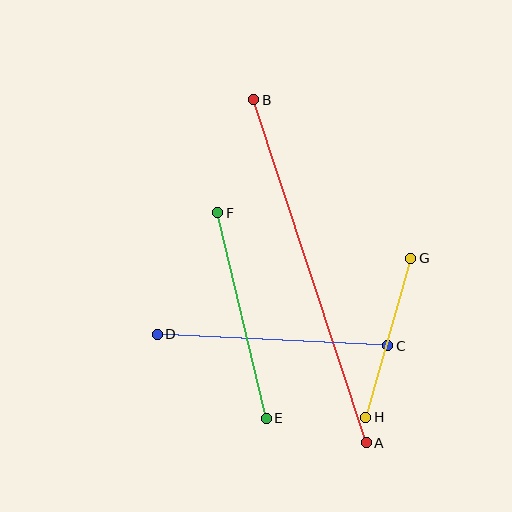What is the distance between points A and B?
The distance is approximately 361 pixels.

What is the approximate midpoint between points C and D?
The midpoint is at approximately (273, 340) pixels.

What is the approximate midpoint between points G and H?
The midpoint is at approximately (388, 338) pixels.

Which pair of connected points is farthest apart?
Points A and B are farthest apart.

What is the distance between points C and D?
The distance is approximately 231 pixels.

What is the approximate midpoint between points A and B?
The midpoint is at approximately (310, 271) pixels.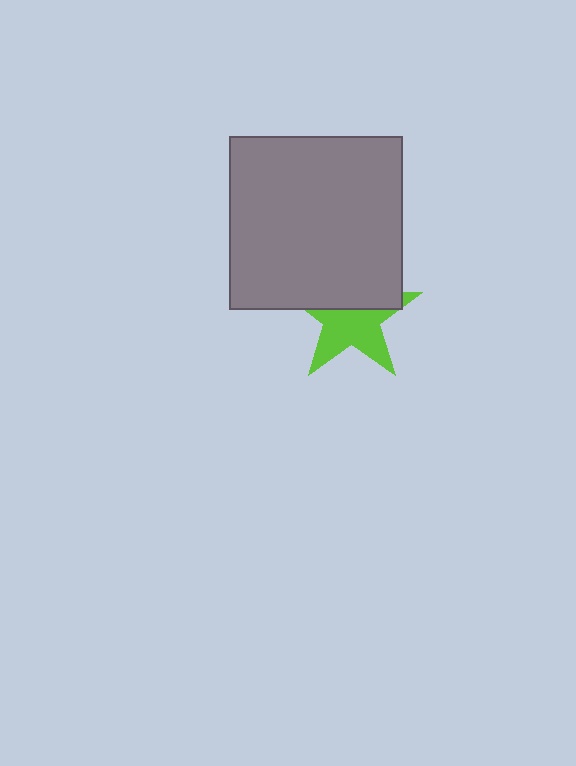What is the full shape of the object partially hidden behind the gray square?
The partially hidden object is a lime star.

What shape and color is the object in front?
The object in front is a gray square.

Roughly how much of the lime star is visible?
About half of it is visible (roughly 55%).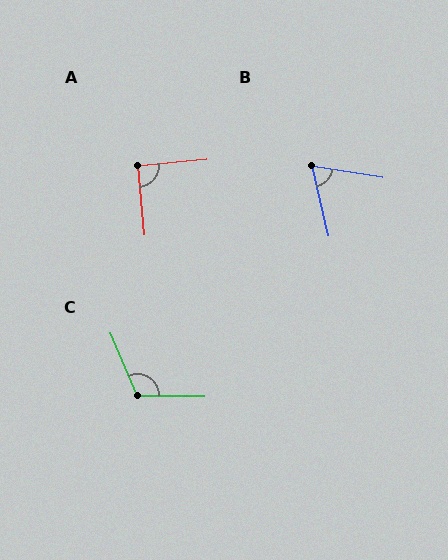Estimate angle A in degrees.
Approximately 91 degrees.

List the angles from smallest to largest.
B (68°), A (91°), C (114°).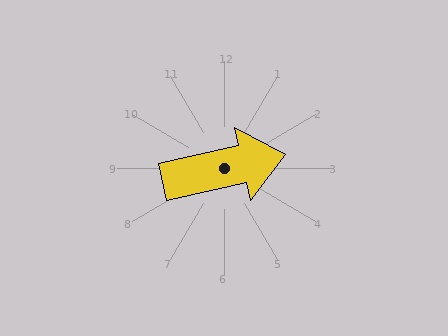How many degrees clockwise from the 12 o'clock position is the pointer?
Approximately 77 degrees.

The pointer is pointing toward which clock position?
Roughly 3 o'clock.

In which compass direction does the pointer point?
East.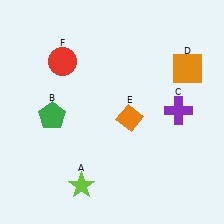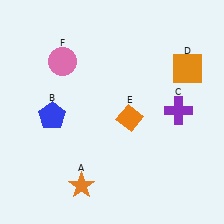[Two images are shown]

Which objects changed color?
A changed from lime to orange. B changed from green to blue. F changed from red to pink.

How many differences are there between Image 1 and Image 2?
There are 3 differences between the two images.